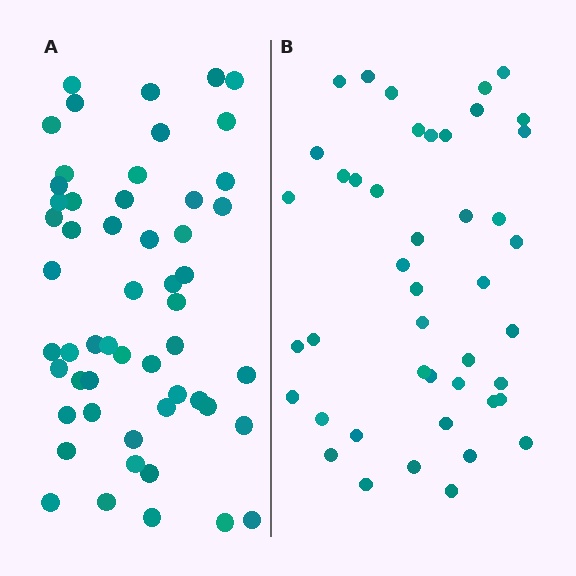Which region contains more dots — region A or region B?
Region A (the left region) has more dots.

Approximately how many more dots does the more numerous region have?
Region A has roughly 10 or so more dots than region B.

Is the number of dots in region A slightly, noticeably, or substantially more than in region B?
Region A has only slightly more — the two regions are fairly close. The ratio is roughly 1.2 to 1.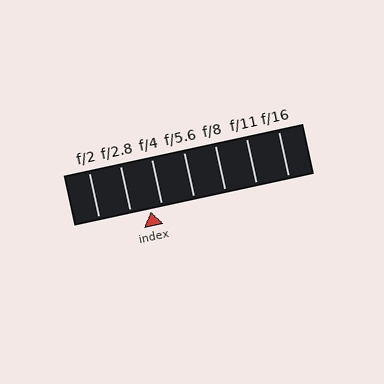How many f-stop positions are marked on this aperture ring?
There are 7 f-stop positions marked.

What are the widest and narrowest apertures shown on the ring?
The widest aperture shown is f/2 and the narrowest is f/16.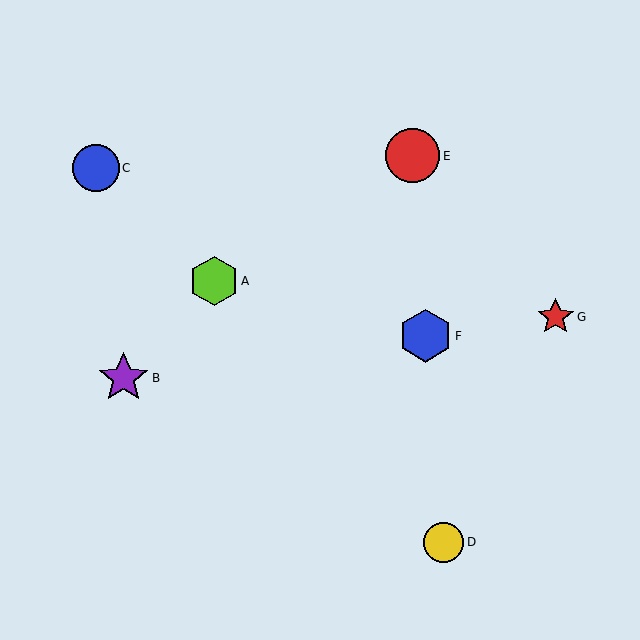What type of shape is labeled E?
Shape E is a red circle.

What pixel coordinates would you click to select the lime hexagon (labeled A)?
Click at (214, 281) to select the lime hexagon A.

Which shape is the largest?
The red circle (labeled E) is the largest.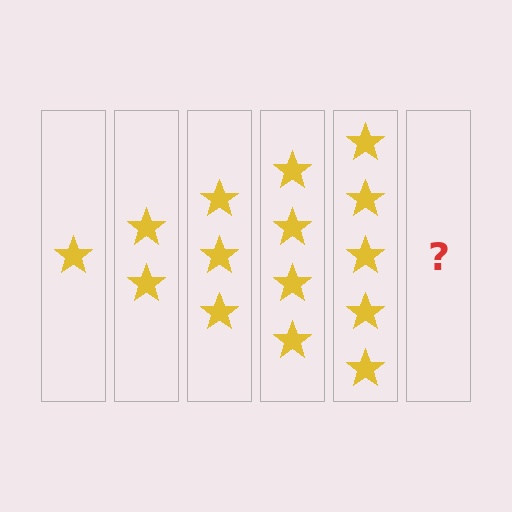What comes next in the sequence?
The next element should be 6 stars.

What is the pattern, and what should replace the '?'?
The pattern is that each step adds one more star. The '?' should be 6 stars.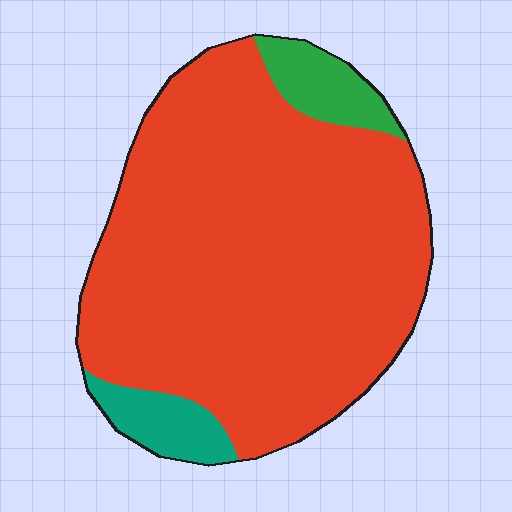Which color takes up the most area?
Red, at roughly 85%.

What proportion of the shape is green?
Green takes up about one tenth (1/10) of the shape.